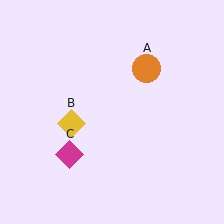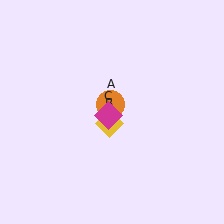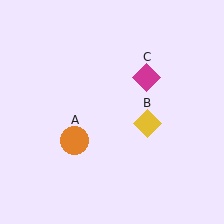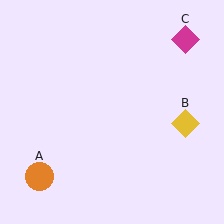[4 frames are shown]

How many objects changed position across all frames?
3 objects changed position: orange circle (object A), yellow diamond (object B), magenta diamond (object C).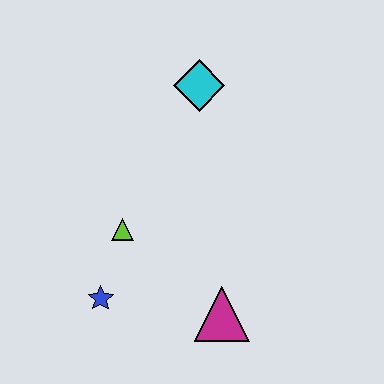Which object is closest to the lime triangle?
The blue star is closest to the lime triangle.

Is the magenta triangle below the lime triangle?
Yes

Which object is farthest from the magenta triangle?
The cyan diamond is farthest from the magenta triangle.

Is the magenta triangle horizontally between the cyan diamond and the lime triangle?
No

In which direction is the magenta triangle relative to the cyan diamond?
The magenta triangle is below the cyan diamond.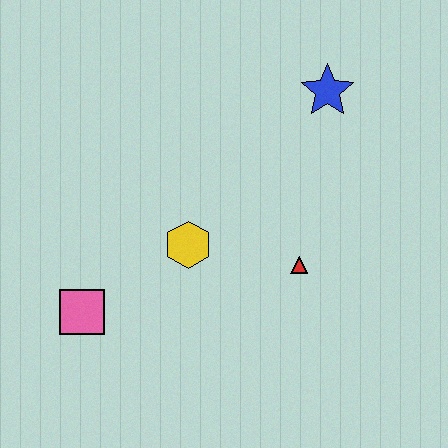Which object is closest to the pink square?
The yellow hexagon is closest to the pink square.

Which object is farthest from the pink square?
The blue star is farthest from the pink square.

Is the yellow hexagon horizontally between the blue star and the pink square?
Yes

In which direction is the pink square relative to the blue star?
The pink square is to the left of the blue star.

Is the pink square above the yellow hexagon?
No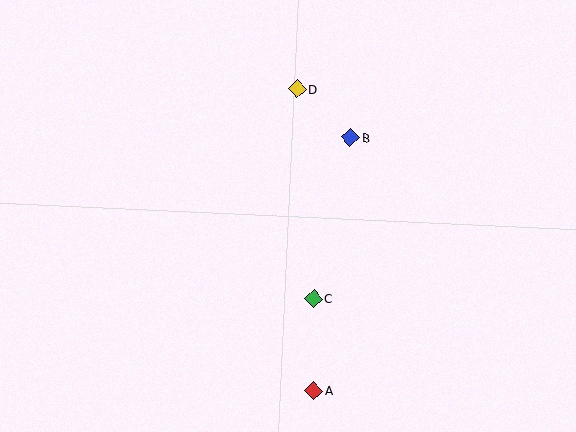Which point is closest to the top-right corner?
Point B is closest to the top-right corner.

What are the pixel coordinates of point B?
Point B is at (351, 138).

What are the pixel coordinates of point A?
Point A is at (314, 390).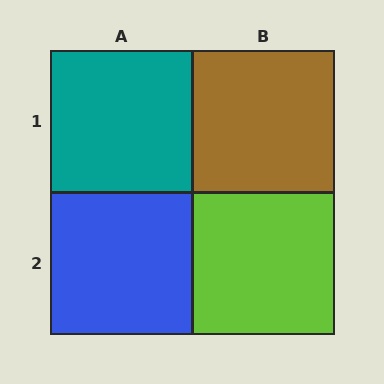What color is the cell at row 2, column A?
Blue.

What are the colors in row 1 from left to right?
Teal, brown.